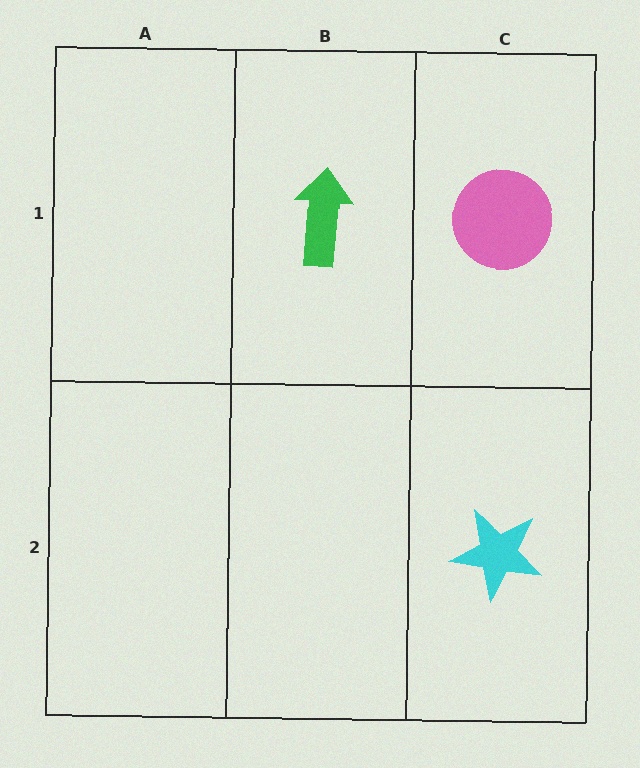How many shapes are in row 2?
1 shape.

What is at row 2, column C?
A cyan star.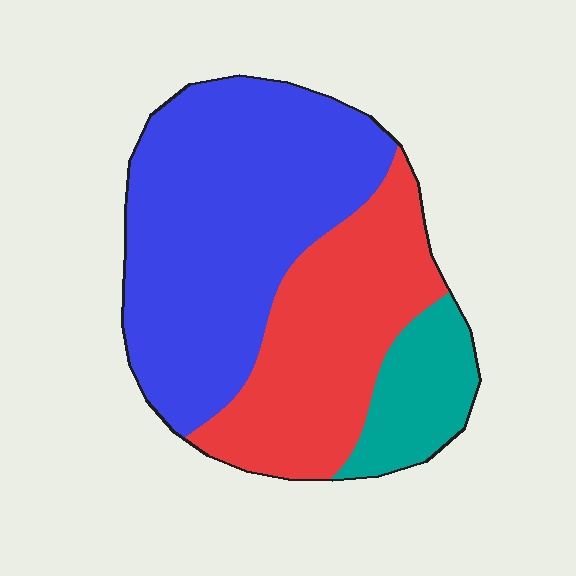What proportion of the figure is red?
Red takes up about one third (1/3) of the figure.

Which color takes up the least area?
Teal, at roughly 15%.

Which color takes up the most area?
Blue, at roughly 55%.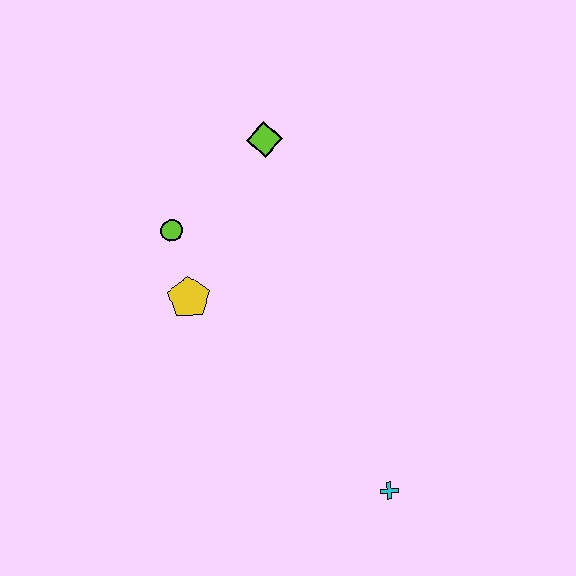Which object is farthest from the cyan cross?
The lime diamond is farthest from the cyan cross.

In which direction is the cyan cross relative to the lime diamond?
The cyan cross is below the lime diamond.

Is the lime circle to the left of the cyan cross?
Yes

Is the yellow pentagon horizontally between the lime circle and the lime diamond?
Yes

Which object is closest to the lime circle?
The yellow pentagon is closest to the lime circle.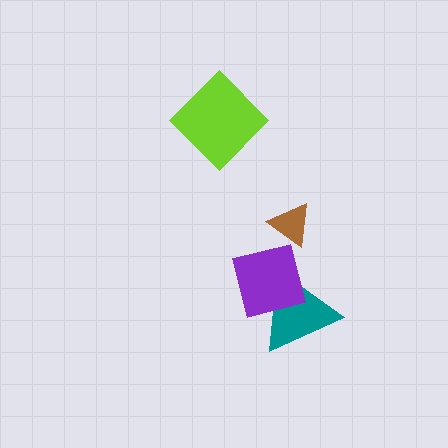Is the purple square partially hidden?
Yes, it is partially covered by another shape.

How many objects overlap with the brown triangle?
1 object overlaps with the brown triangle.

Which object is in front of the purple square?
The brown triangle is in front of the purple square.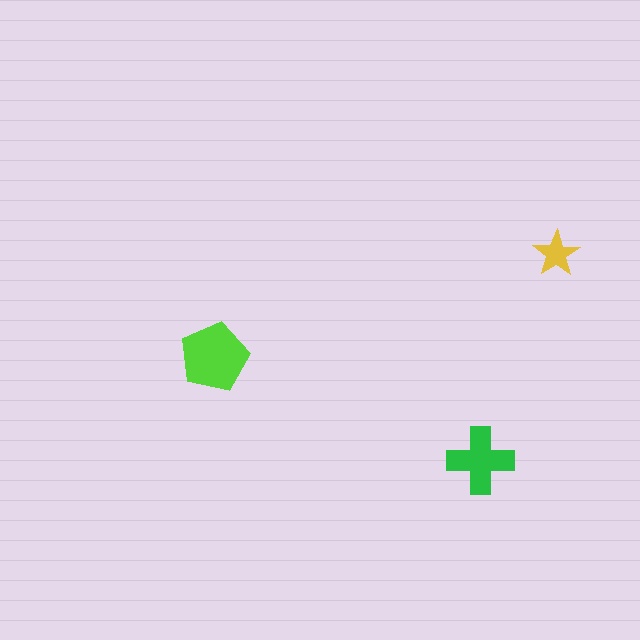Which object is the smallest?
The yellow star.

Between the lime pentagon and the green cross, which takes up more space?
The lime pentagon.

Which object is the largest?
The lime pentagon.